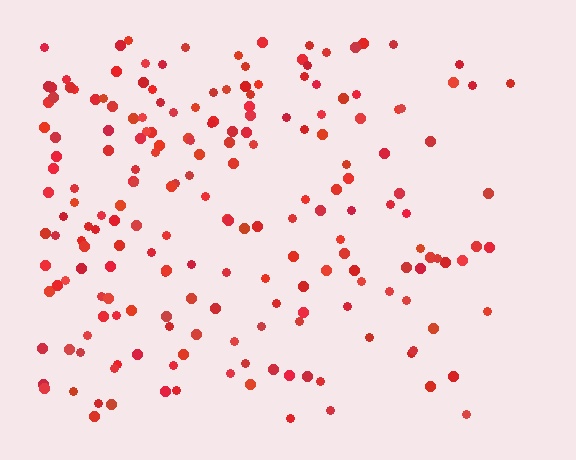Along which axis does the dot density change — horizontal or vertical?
Horizontal.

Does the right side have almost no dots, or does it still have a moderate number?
Still a moderate number, just noticeably fewer than the left.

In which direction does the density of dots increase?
From right to left, with the left side densest.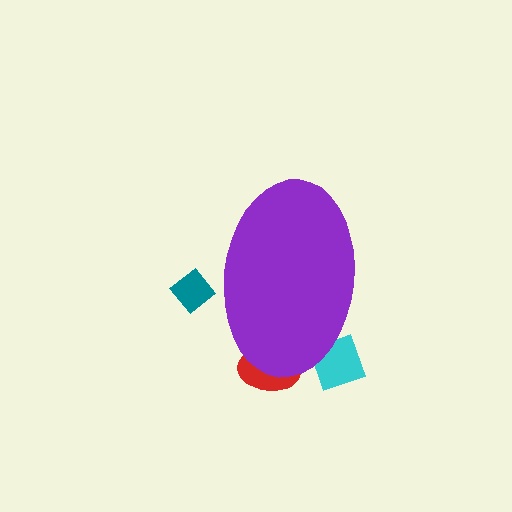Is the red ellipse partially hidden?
Yes, the red ellipse is partially hidden behind the purple ellipse.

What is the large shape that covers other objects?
A purple ellipse.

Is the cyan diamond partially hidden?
Yes, the cyan diamond is partially hidden behind the purple ellipse.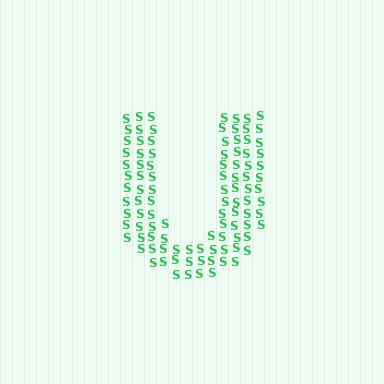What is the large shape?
The large shape is the letter U.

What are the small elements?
The small elements are letter S's.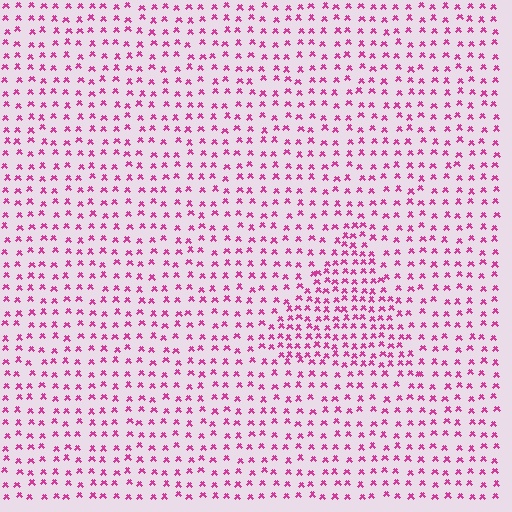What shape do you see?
I see a triangle.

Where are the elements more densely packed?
The elements are more densely packed inside the triangle boundary.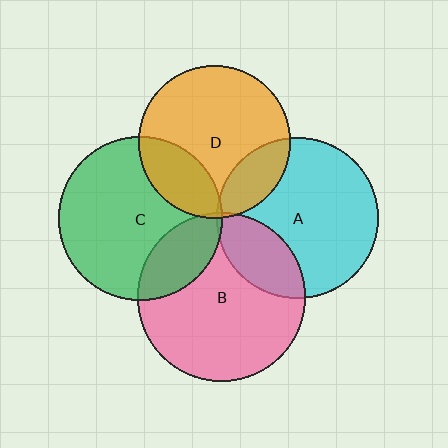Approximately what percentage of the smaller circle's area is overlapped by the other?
Approximately 25%.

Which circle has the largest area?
Circle B (pink).